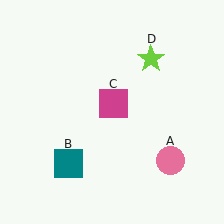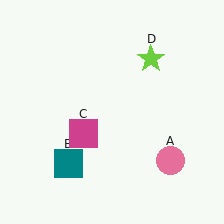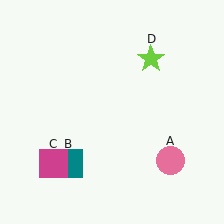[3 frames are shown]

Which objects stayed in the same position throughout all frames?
Pink circle (object A) and teal square (object B) and lime star (object D) remained stationary.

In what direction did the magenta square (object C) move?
The magenta square (object C) moved down and to the left.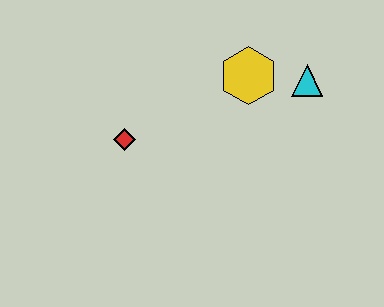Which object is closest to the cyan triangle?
The yellow hexagon is closest to the cyan triangle.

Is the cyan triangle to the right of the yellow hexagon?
Yes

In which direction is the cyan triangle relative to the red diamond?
The cyan triangle is to the right of the red diamond.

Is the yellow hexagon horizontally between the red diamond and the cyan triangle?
Yes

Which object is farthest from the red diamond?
The cyan triangle is farthest from the red diamond.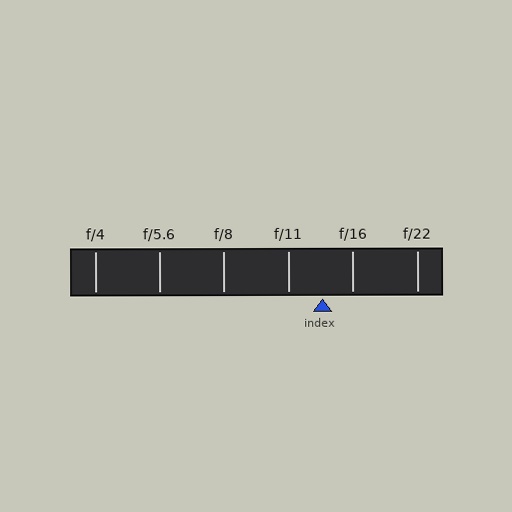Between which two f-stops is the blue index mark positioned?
The index mark is between f/11 and f/16.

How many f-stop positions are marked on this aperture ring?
There are 6 f-stop positions marked.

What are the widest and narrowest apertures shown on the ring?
The widest aperture shown is f/4 and the narrowest is f/22.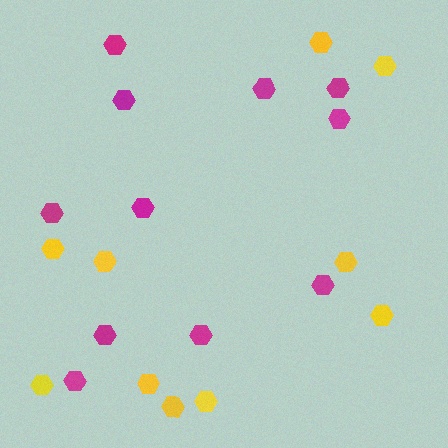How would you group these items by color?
There are 2 groups: one group of magenta hexagons (11) and one group of yellow hexagons (10).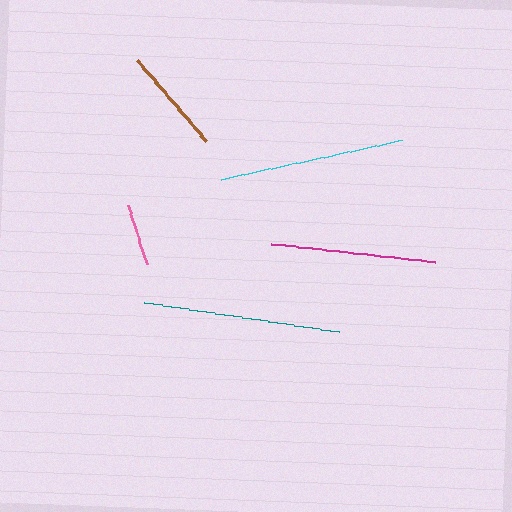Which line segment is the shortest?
The pink line is the shortest at approximately 62 pixels.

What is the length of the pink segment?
The pink segment is approximately 62 pixels long.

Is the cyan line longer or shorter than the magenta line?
The cyan line is longer than the magenta line.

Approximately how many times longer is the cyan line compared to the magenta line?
The cyan line is approximately 1.1 times the length of the magenta line.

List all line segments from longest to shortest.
From longest to shortest: teal, cyan, magenta, brown, pink.